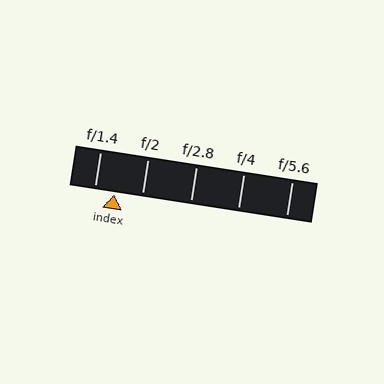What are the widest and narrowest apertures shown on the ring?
The widest aperture shown is f/1.4 and the narrowest is f/5.6.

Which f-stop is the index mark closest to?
The index mark is closest to f/1.4.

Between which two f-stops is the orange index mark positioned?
The index mark is between f/1.4 and f/2.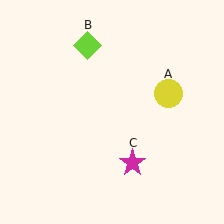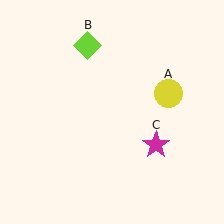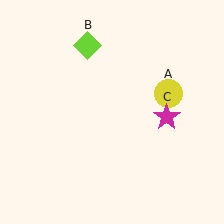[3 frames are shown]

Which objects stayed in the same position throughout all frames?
Yellow circle (object A) and lime diamond (object B) remained stationary.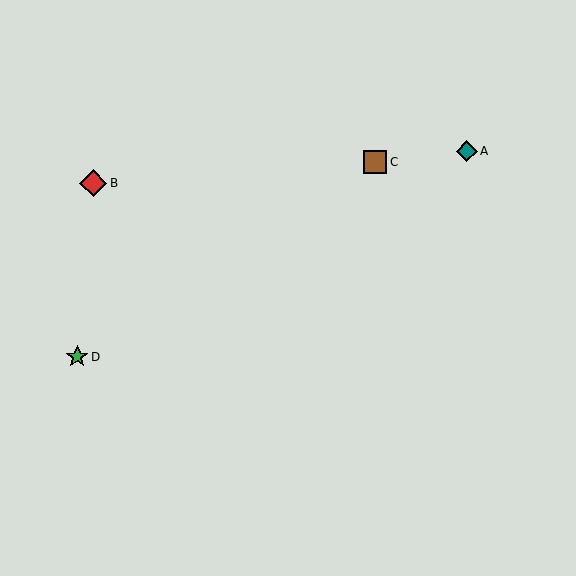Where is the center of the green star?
The center of the green star is at (77, 357).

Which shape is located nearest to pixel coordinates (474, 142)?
The teal diamond (labeled A) at (467, 151) is nearest to that location.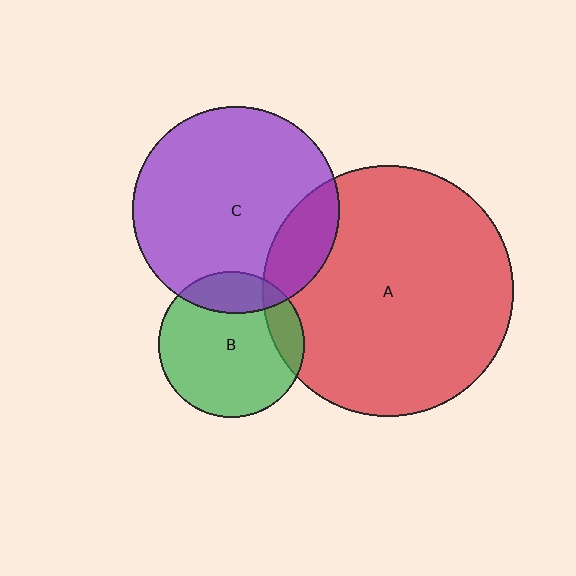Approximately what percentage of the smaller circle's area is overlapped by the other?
Approximately 20%.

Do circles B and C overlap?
Yes.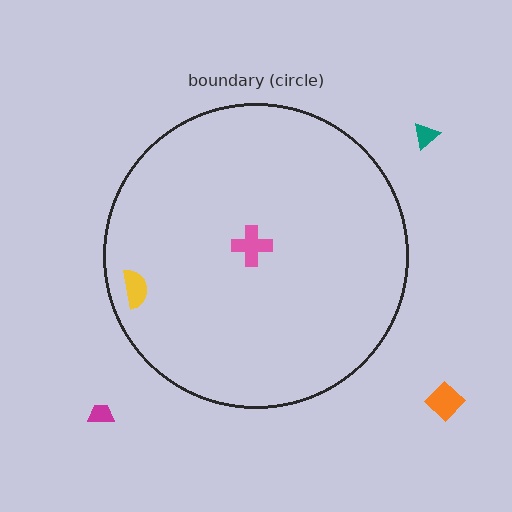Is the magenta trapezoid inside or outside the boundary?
Outside.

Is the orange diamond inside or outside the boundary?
Outside.